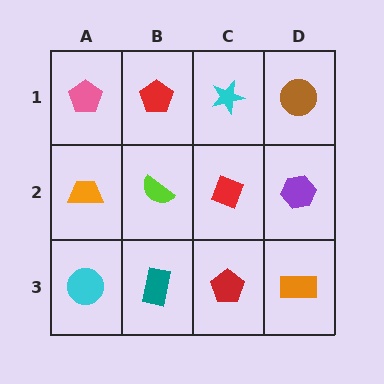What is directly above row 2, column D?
A brown circle.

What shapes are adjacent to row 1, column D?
A purple hexagon (row 2, column D), a cyan star (row 1, column C).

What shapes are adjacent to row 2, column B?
A red pentagon (row 1, column B), a teal rectangle (row 3, column B), an orange trapezoid (row 2, column A), a red diamond (row 2, column C).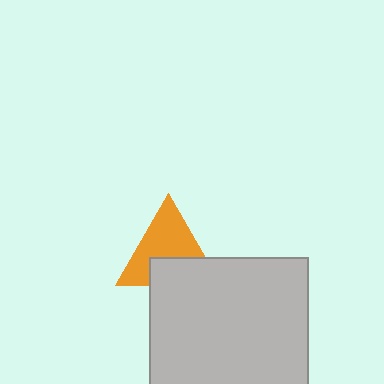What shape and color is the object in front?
The object in front is a light gray square.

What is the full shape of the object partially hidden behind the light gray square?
The partially hidden object is an orange triangle.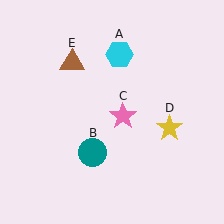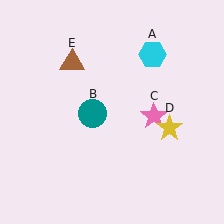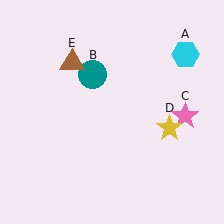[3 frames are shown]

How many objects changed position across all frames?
3 objects changed position: cyan hexagon (object A), teal circle (object B), pink star (object C).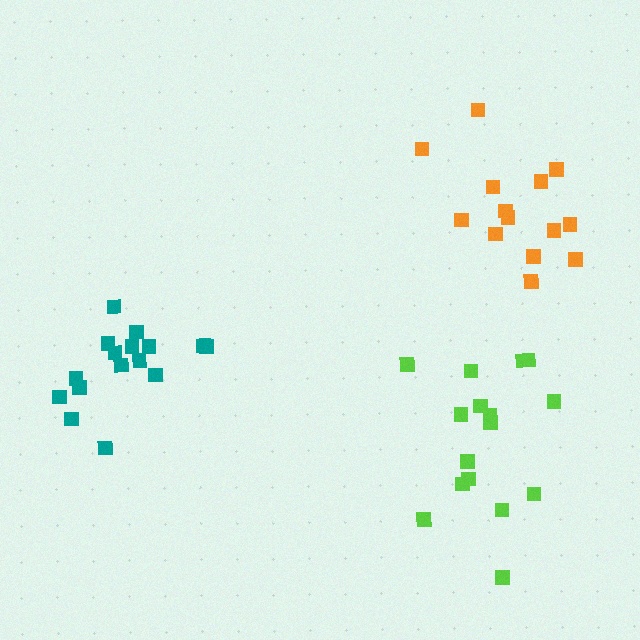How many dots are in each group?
Group 1: 16 dots, Group 2: 16 dots, Group 3: 14 dots (46 total).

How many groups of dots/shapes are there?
There are 3 groups.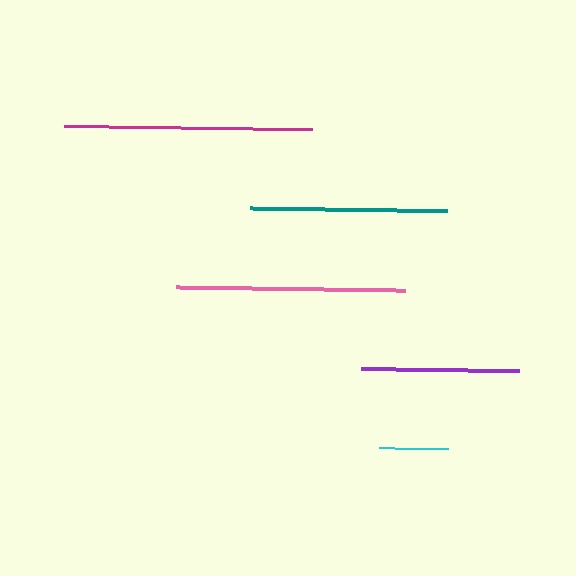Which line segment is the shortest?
The cyan line is the shortest at approximately 69 pixels.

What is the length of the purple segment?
The purple segment is approximately 158 pixels long.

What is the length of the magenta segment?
The magenta segment is approximately 248 pixels long.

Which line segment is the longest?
The magenta line is the longest at approximately 248 pixels.